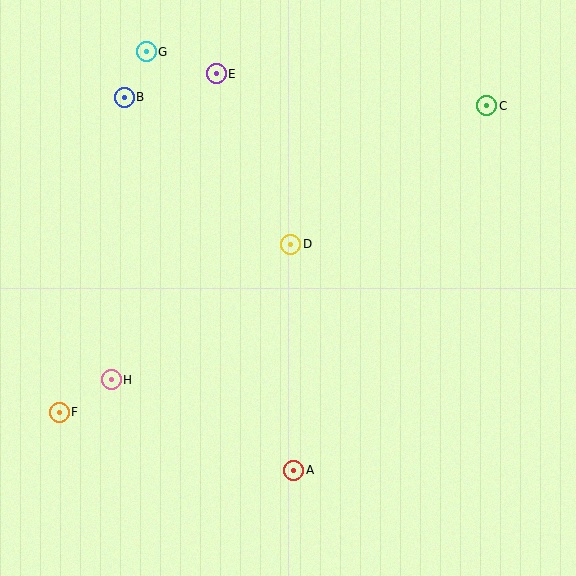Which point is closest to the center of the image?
Point D at (291, 244) is closest to the center.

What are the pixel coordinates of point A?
Point A is at (294, 470).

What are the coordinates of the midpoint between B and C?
The midpoint between B and C is at (305, 101).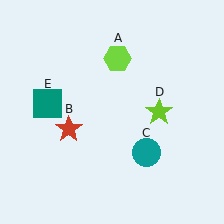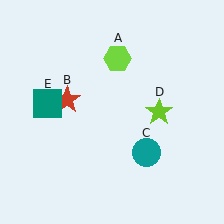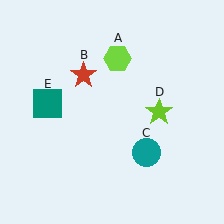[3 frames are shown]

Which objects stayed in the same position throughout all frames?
Lime hexagon (object A) and teal circle (object C) and lime star (object D) and teal square (object E) remained stationary.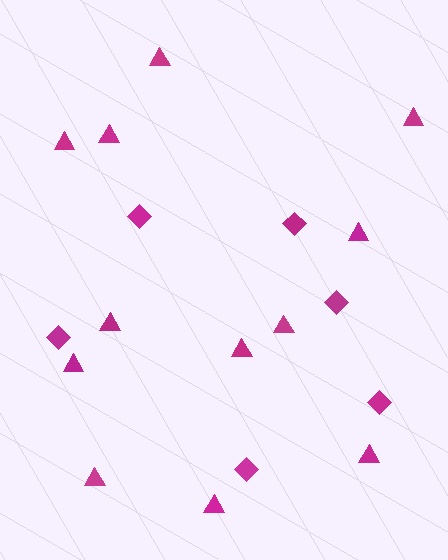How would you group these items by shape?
There are 2 groups: one group of triangles (12) and one group of diamonds (6).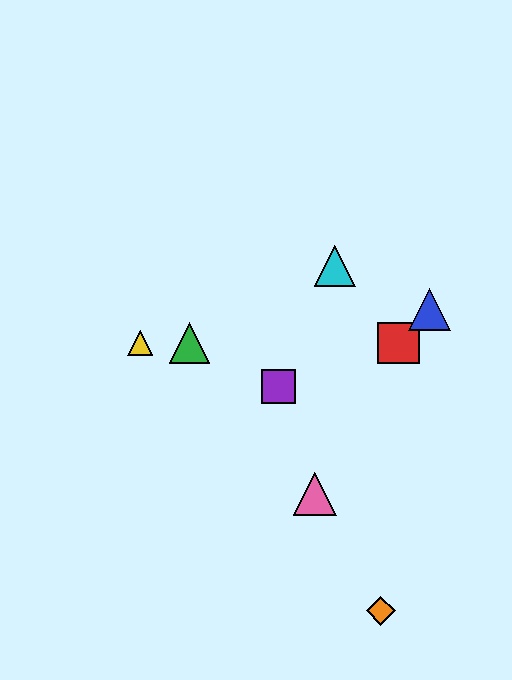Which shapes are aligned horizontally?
The red square, the green triangle, the yellow triangle are aligned horizontally.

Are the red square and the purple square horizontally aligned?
No, the red square is at y≈343 and the purple square is at y≈387.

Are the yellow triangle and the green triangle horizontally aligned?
Yes, both are at y≈343.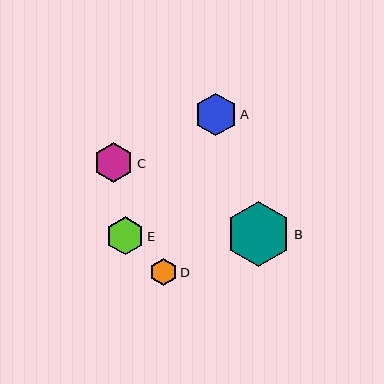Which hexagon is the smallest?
Hexagon D is the smallest with a size of approximately 28 pixels.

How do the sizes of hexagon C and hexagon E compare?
Hexagon C and hexagon E are approximately the same size.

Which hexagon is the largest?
Hexagon B is the largest with a size of approximately 65 pixels.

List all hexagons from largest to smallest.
From largest to smallest: B, A, C, E, D.